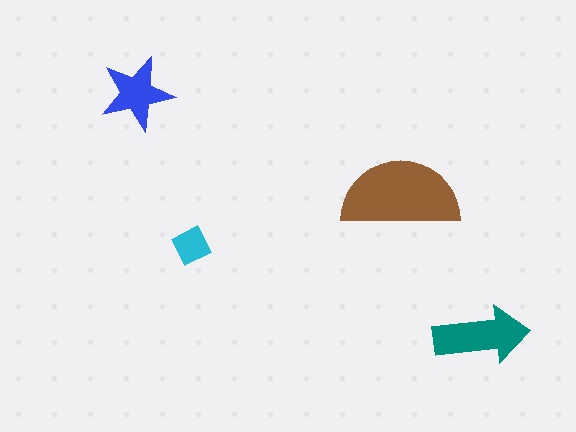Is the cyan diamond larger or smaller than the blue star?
Smaller.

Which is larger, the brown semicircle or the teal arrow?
The brown semicircle.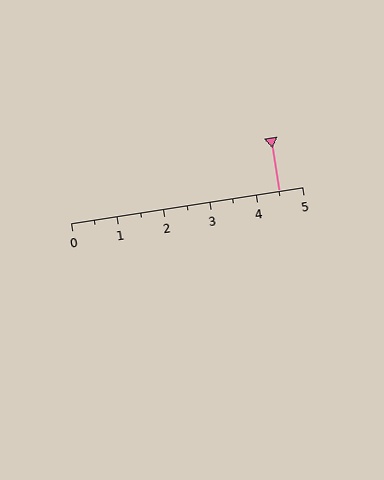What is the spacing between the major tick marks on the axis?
The major ticks are spaced 1 apart.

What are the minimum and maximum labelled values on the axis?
The axis runs from 0 to 5.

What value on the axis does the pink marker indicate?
The marker indicates approximately 4.5.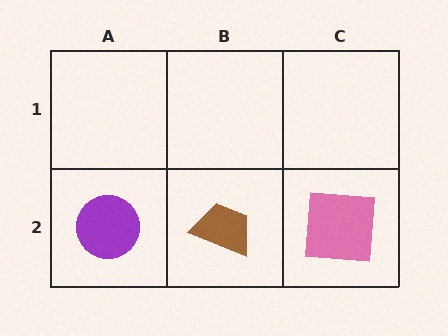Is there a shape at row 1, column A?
No, that cell is empty.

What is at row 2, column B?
A brown trapezoid.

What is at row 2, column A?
A purple circle.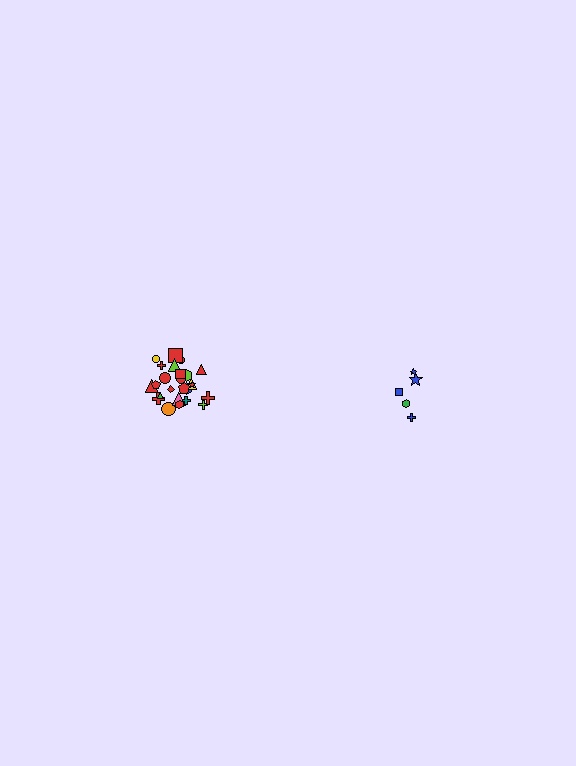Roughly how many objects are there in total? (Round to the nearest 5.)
Roughly 30 objects in total.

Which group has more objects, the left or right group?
The left group.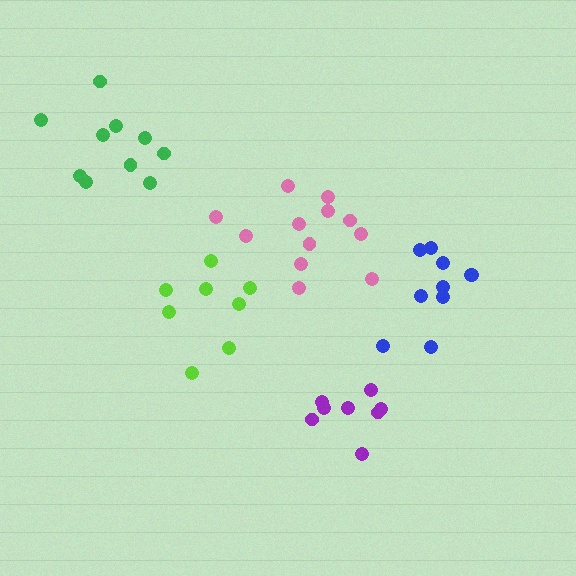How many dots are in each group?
Group 1: 10 dots, Group 2: 8 dots, Group 3: 10 dots, Group 4: 8 dots, Group 5: 12 dots (48 total).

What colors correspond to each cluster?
The clusters are colored: blue, lime, green, purple, pink.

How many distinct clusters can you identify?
There are 5 distinct clusters.